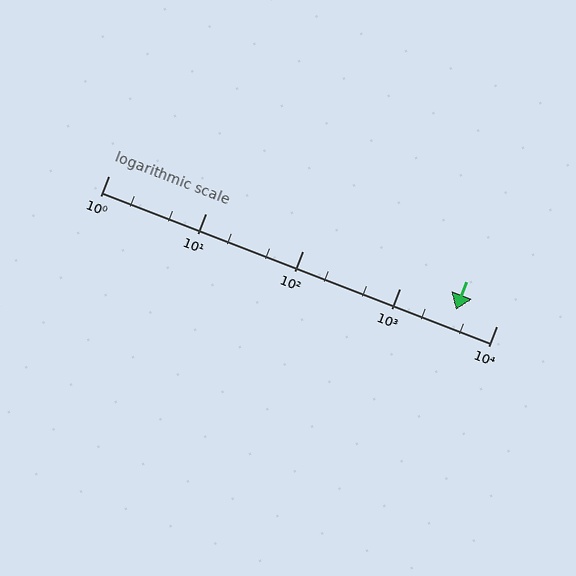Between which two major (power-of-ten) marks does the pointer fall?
The pointer is between 1000 and 10000.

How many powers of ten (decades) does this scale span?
The scale spans 4 decades, from 1 to 10000.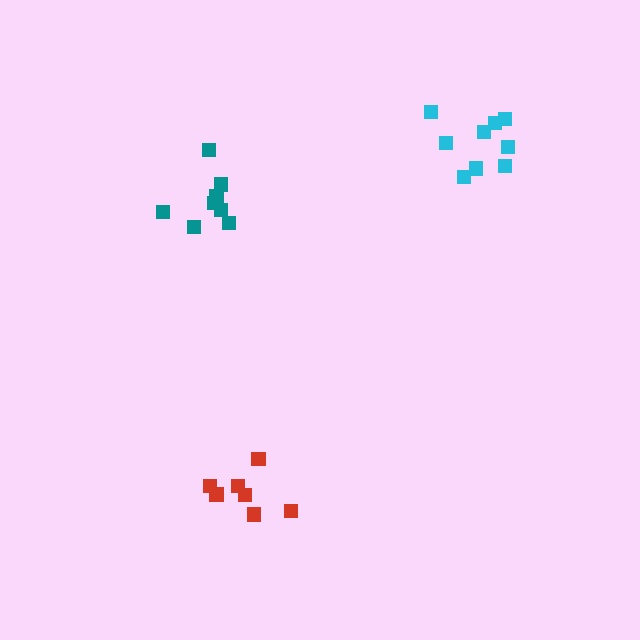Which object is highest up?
The cyan cluster is topmost.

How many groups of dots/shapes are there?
There are 3 groups.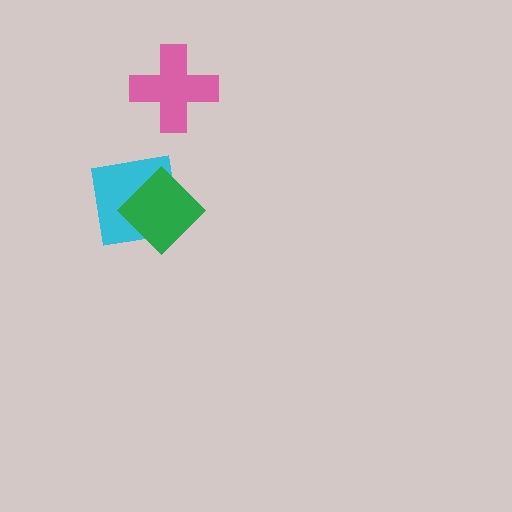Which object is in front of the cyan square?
The green diamond is in front of the cyan square.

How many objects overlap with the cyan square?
1 object overlaps with the cyan square.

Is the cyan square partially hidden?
Yes, it is partially covered by another shape.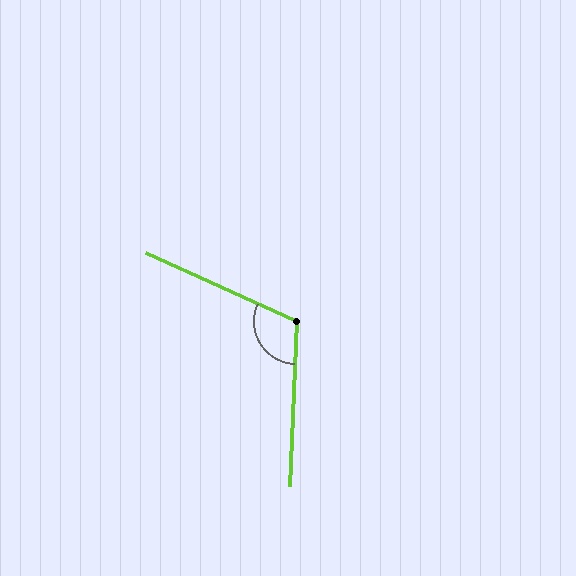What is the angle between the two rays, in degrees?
Approximately 112 degrees.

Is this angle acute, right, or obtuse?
It is obtuse.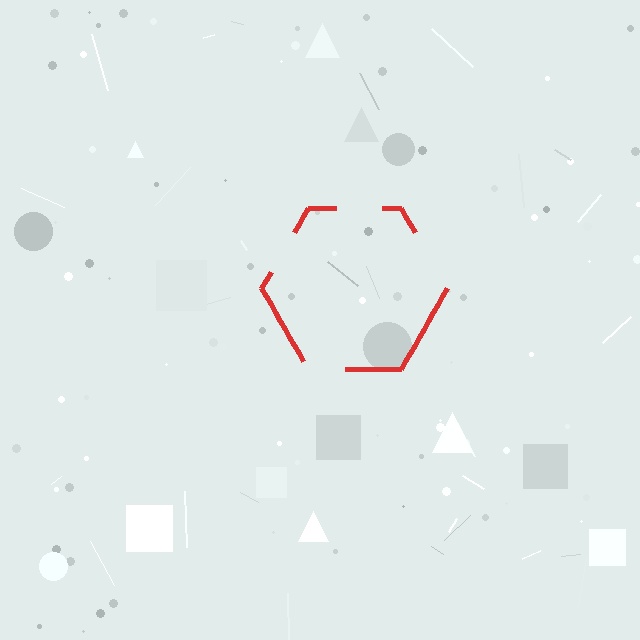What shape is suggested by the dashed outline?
The dashed outline suggests a hexagon.